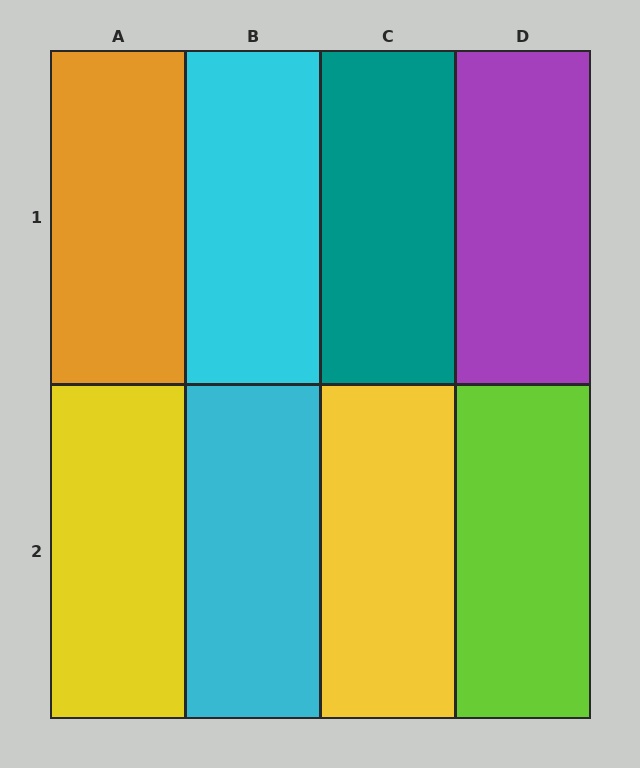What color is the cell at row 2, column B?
Cyan.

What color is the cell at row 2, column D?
Lime.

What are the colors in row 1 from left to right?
Orange, cyan, teal, purple.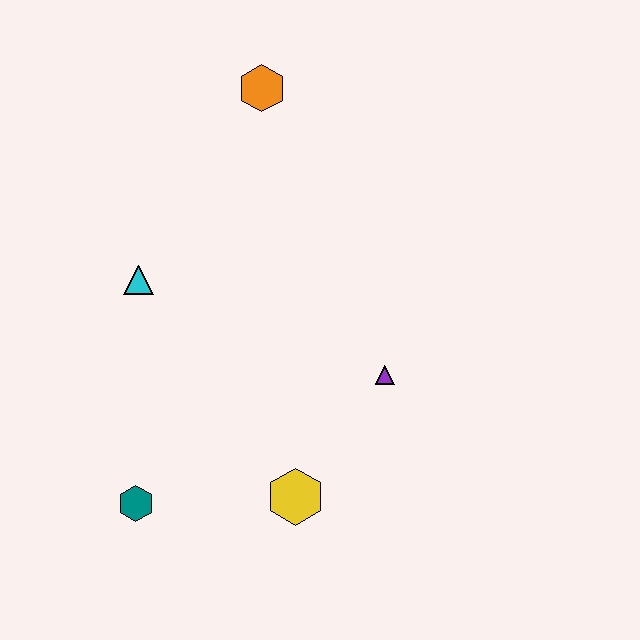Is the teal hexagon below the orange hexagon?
Yes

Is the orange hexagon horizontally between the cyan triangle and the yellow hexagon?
Yes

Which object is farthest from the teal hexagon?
The orange hexagon is farthest from the teal hexagon.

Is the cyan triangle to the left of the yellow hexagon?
Yes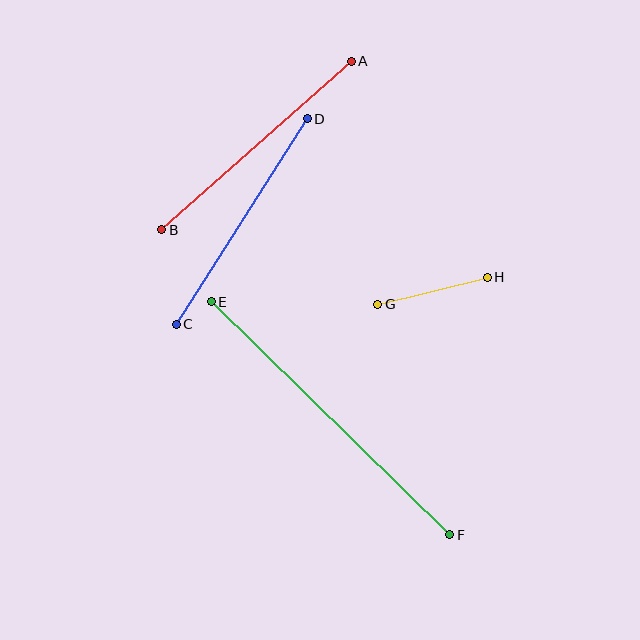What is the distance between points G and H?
The distance is approximately 113 pixels.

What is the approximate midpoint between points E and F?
The midpoint is at approximately (331, 418) pixels.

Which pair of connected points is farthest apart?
Points E and F are farthest apart.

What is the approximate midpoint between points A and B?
The midpoint is at approximately (256, 146) pixels.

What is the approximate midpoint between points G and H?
The midpoint is at approximately (432, 291) pixels.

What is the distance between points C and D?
The distance is approximately 244 pixels.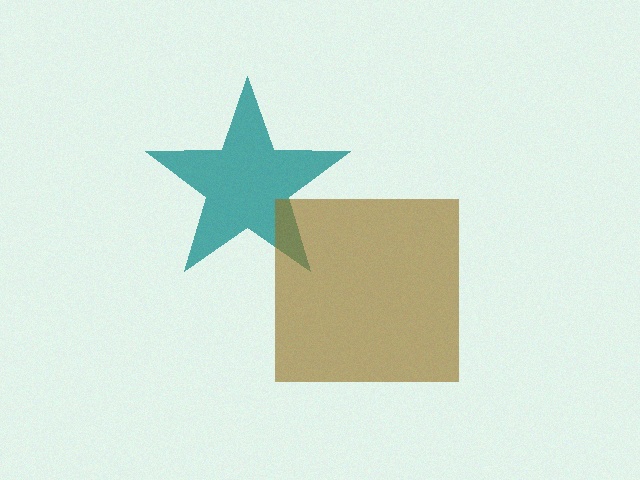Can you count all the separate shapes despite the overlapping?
Yes, there are 2 separate shapes.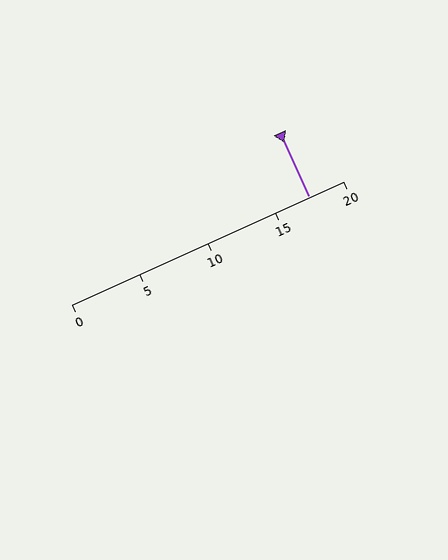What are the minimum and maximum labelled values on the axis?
The axis runs from 0 to 20.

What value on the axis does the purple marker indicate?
The marker indicates approximately 17.5.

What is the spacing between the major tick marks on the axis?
The major ticks are spaced 5 apart.